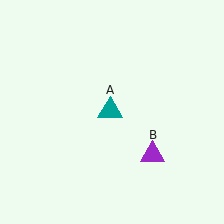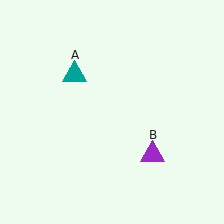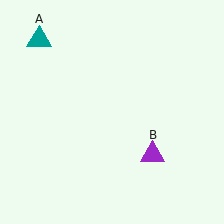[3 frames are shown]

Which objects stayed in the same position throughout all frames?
Purple triangle (object B) remained stationary.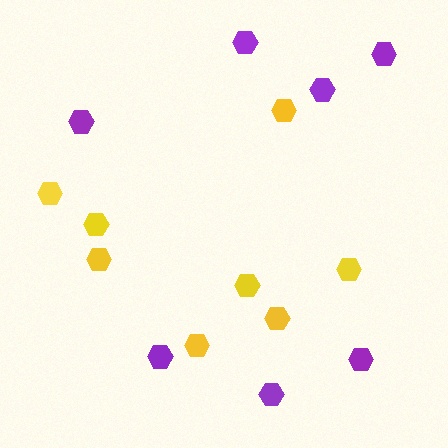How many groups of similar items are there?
There are 2 groups: one group of yellow hexagons (8) and one group of purple hexagons (7).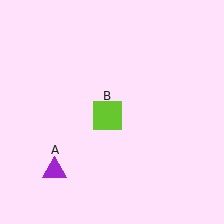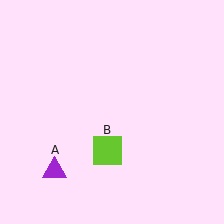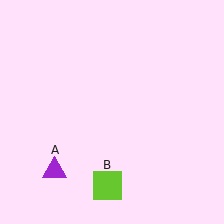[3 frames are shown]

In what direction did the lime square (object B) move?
The lime square (object B) moved down.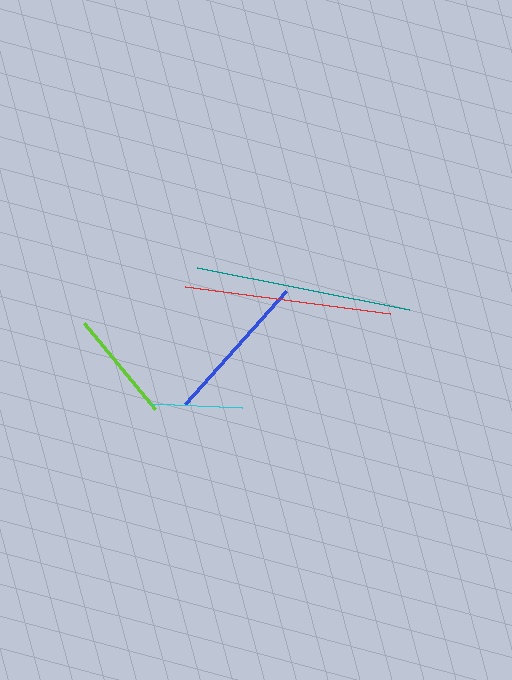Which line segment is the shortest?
The cyan line is the shortest at approximately 92 pixels.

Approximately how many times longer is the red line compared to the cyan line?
The red line is approximately 2.2 times the length of the cyan line.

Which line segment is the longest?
The teal line is the longest at approximately 217 pixels.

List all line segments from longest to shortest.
From longest to shortest: teal, red, blue, lime, cyan.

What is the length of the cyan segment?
The cyan segment is approximately 92 pixels long.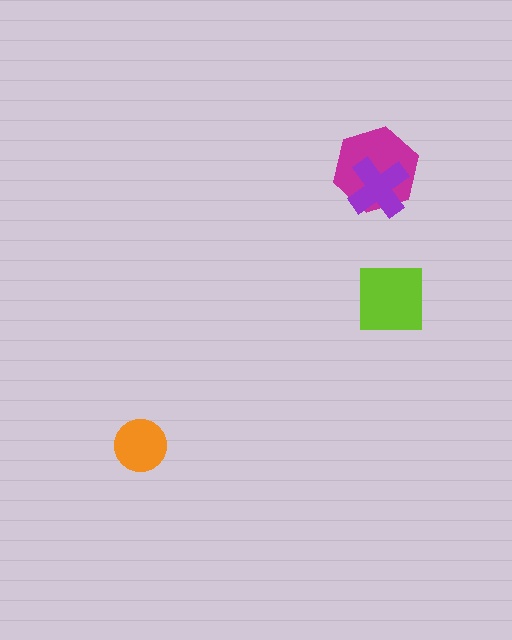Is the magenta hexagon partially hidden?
Yes, it is partially covered by another shape.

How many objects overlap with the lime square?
0 objects overlap with the lime square.